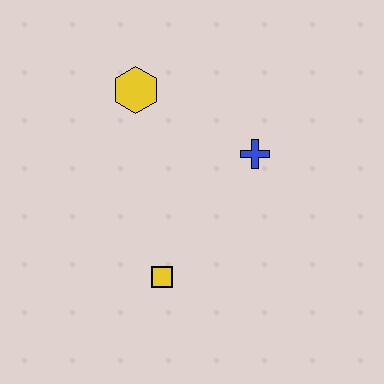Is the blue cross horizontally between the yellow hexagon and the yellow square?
No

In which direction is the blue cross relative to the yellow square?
The blue cross is above the yellow square.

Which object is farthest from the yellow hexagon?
The yellow square is farthest from the yellow hexagon.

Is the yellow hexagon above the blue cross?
Yes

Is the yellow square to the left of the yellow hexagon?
No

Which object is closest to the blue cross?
The yellow hexagon is closest to the blue cross.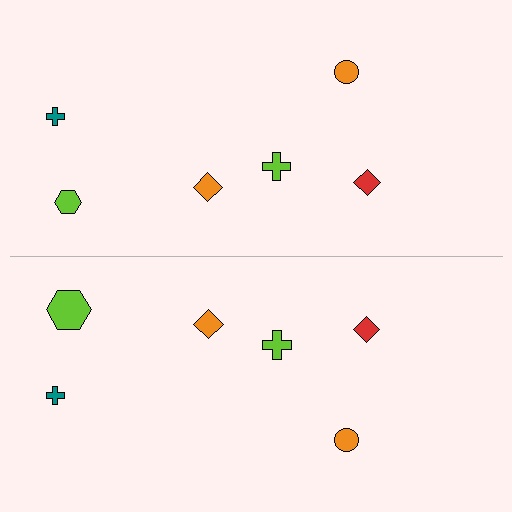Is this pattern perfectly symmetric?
No, the pattern is not perfectly symmetric. The lime hexagon on the bottom side has a different size than its mirror counterpart.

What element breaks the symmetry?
The lime hexagon on the bottom side has a different size than its mirror counterpart.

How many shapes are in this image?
There are 12 shapes in this image.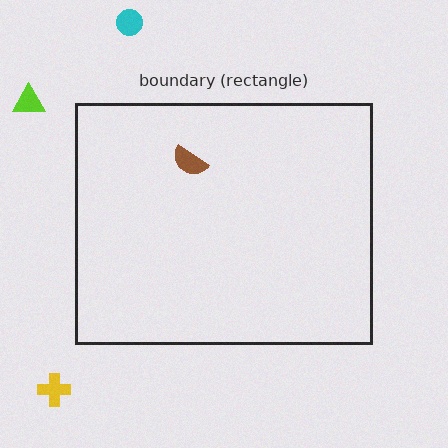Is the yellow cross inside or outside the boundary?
Outside.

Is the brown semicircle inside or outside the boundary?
Inside.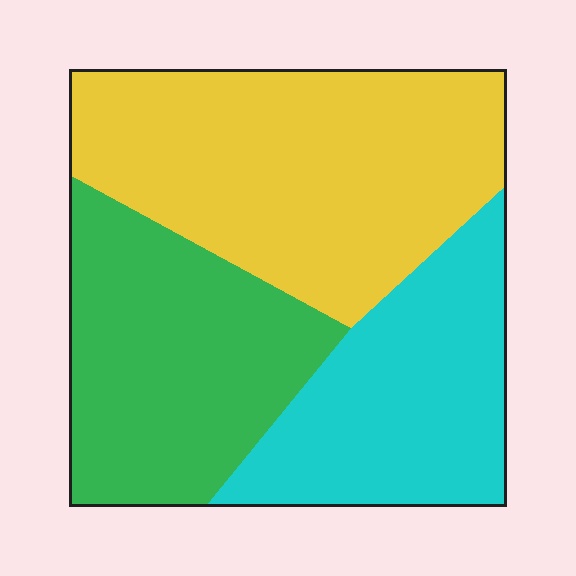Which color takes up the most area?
Yellow, at roughly 40%.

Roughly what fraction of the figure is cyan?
Cyan covers roughly 25% of the figure.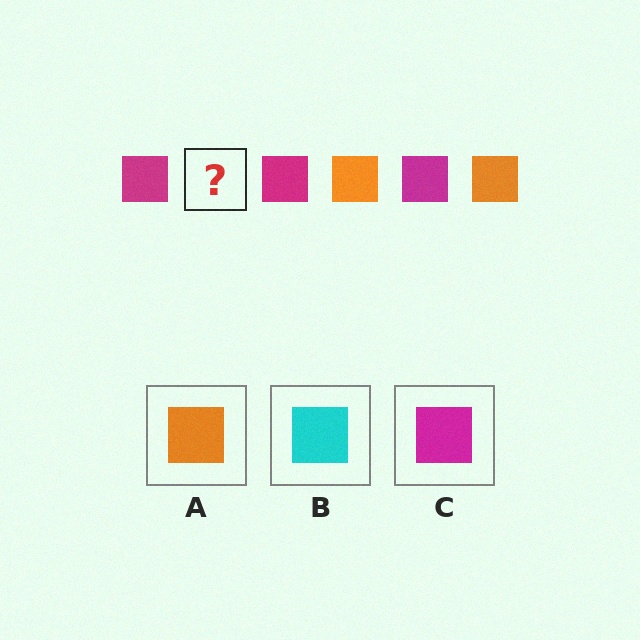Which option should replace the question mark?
Option A.